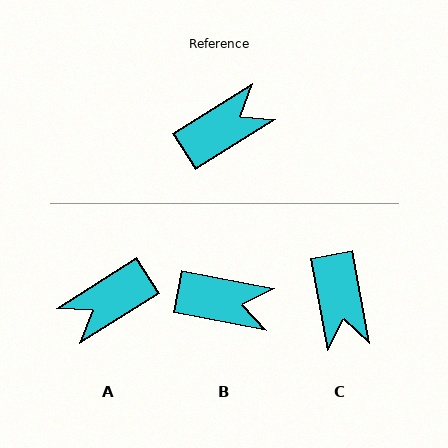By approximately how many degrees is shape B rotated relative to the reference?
Approximately 43 degrees clockwise.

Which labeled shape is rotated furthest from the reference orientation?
A, about 179 degrees away.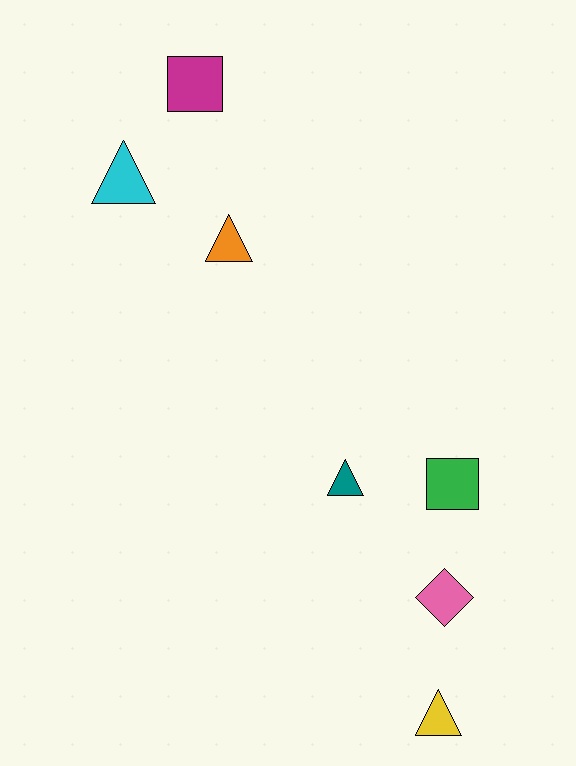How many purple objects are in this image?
There are no purple objects.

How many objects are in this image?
There are 7 objects.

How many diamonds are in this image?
There is 1 diamond.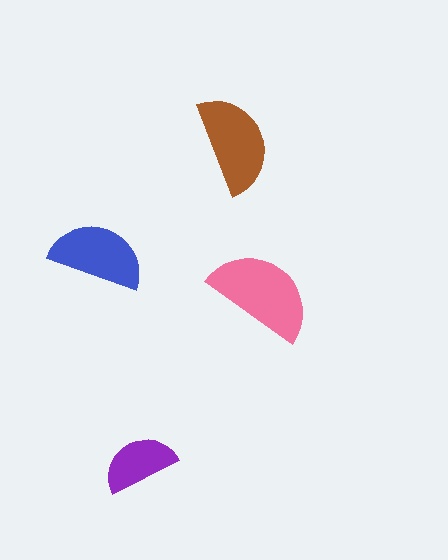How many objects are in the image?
There are 4 objects in the image.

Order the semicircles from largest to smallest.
the pink one, the brown one, the blue one, the purple one.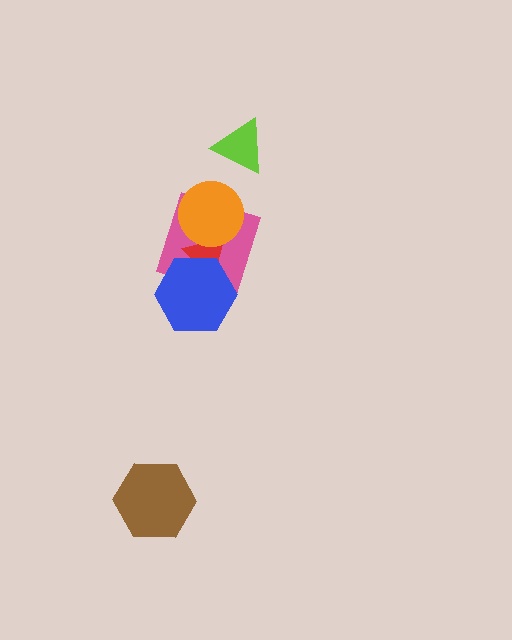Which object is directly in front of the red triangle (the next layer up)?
The blue hexagon is directly in front of the red triangle.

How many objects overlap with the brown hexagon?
0 objects overlap with the brown hexagon.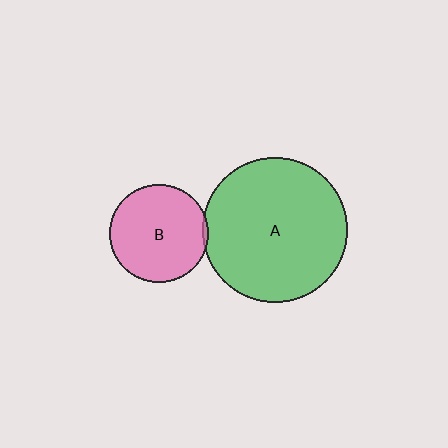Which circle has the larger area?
Circle A (green).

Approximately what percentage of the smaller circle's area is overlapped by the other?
Approximately 5%.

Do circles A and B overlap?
Yes.